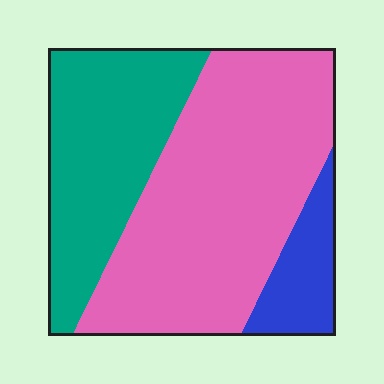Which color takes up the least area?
Blue, at roughly 10%.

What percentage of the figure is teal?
Teal takes up between a quarter and a half of the figure.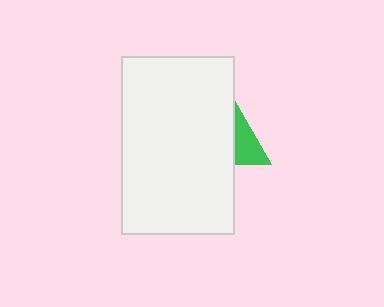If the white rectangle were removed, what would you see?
You would see the complete green triangle.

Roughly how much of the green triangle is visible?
A small part of it is visible (roughly 32%).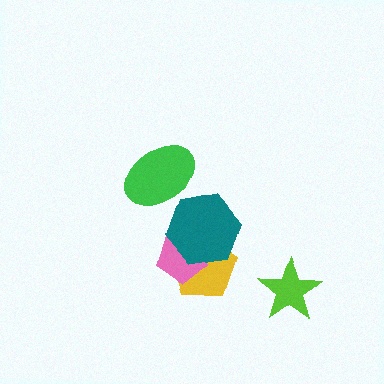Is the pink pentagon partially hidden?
Yes, it is partially covered by another shape.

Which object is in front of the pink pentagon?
The teal hexagon is in front of the pink pentagon.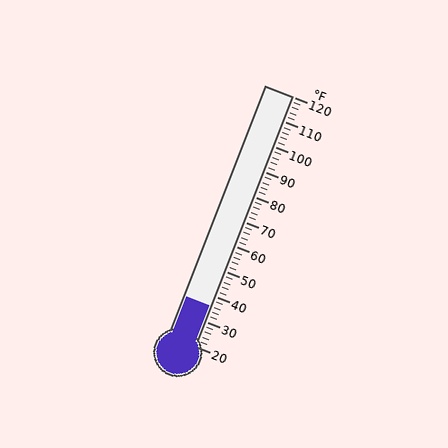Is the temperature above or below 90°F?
The temperature is below 90°F.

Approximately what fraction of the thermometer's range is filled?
The thermometer is filled to approximately 15% of its range.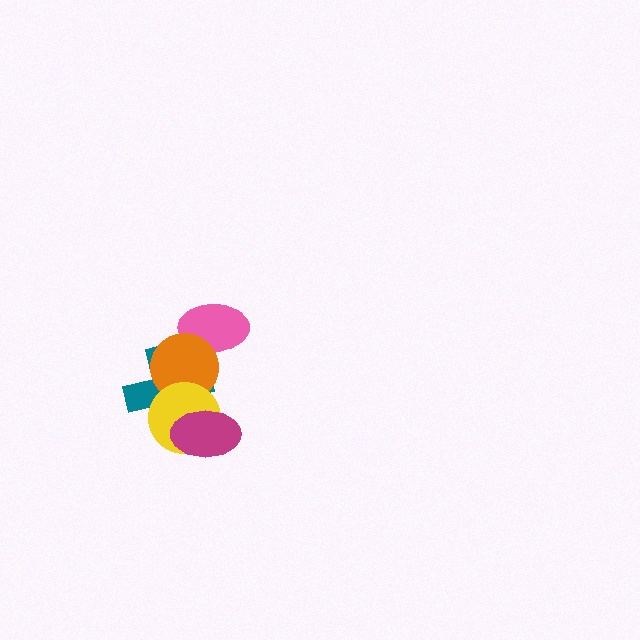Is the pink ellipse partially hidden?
Yes, it is partially covered by another shape.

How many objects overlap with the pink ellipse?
1 object overlaps with the pink ellipse.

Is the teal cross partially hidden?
Yes, it is partially covered by another shape.